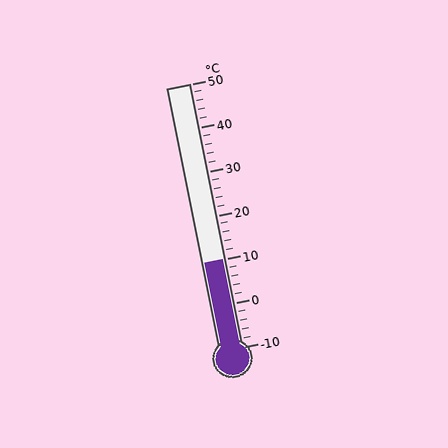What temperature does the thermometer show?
The thermometer shows approximately 10°C.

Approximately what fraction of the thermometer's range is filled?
The thermometer is filled to approximately 35% of its range.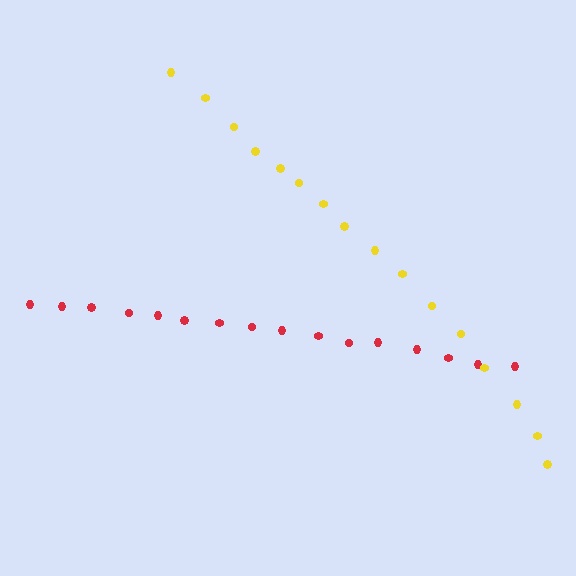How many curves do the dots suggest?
There are 2 distinct paths.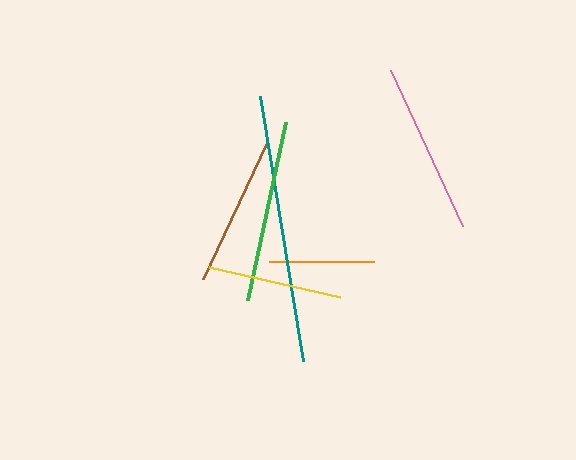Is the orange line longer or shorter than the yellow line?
The yellow line is longer than the orange line.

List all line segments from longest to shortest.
From longest to shortest: teal, green, pink, brown, yellow, orange.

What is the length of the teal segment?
The teal segment is approximately 269 pixels long.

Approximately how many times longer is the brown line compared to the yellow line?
The brown line is approximately 1.1 times the length of the yellow line.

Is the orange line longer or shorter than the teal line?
The teal line is longer than the orange line.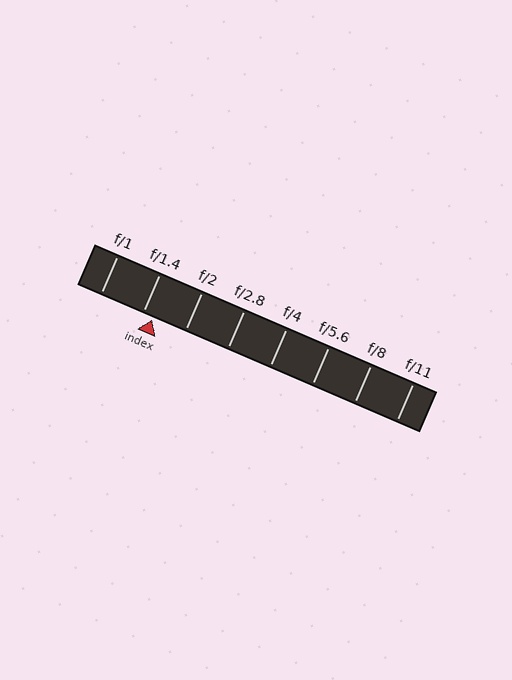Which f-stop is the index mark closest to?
The index mark is closest to f/1.4.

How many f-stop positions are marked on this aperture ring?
There are 8 f-stop positions marked.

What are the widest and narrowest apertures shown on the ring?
The widest aperture shown is f/1 and the narrowest is f/11.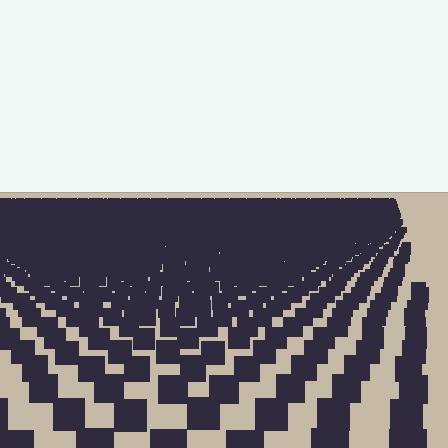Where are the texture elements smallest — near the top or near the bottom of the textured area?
Near the top.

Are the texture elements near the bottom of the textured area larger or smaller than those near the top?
Larger. Near the bottom, elements are closer to the viewer and appear at a bigger on-screen size.